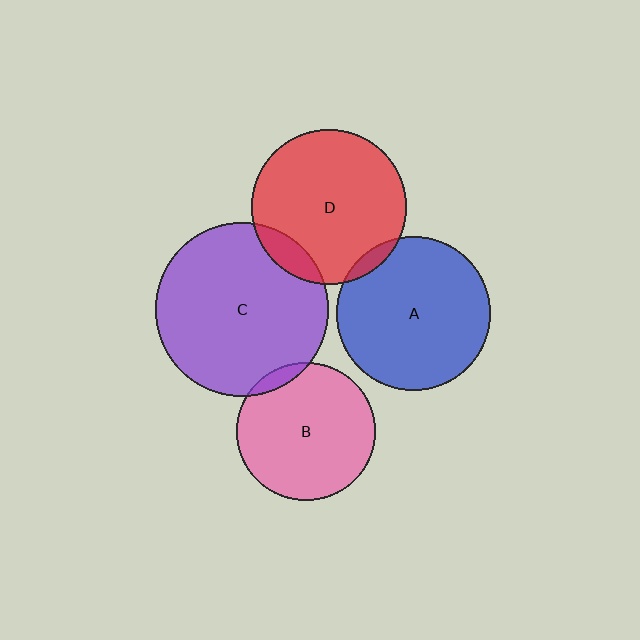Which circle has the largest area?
Circle C (purple).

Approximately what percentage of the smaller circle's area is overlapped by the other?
Approximately 5%.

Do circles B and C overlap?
Yes.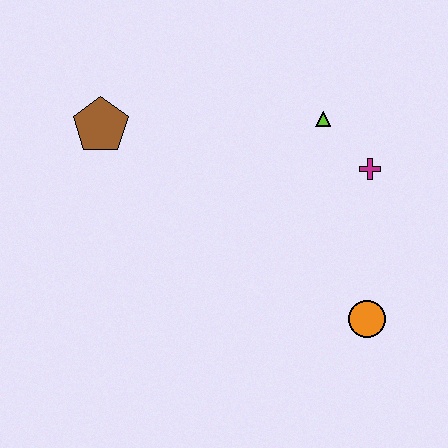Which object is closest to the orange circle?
The magenta cross is closest to the orange circle.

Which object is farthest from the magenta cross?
The brown pentagon is farthest from the magenta cross.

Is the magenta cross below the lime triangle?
Yes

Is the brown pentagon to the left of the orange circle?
Yes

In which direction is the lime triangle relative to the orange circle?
The lime triangle is above the orange circle.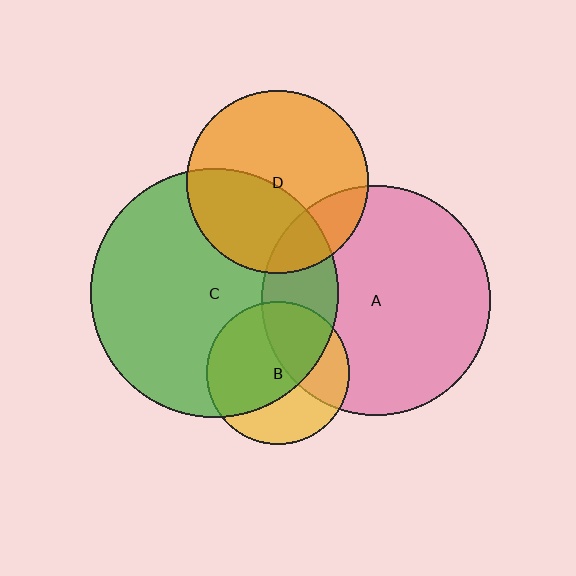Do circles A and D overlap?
Yes.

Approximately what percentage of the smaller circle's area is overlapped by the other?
Approximately 20%.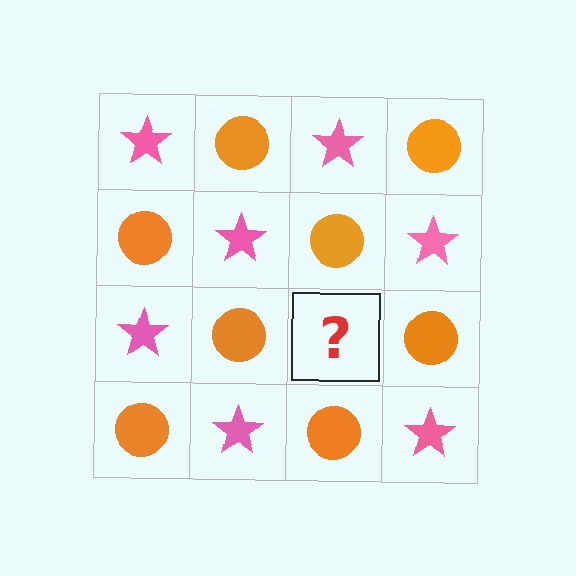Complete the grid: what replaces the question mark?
The question mark should be replaced with a pink star.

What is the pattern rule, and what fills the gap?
The rule is that it alternates pink star and orange circle in a checkerboard pattern. The gap should be filled with a pink star.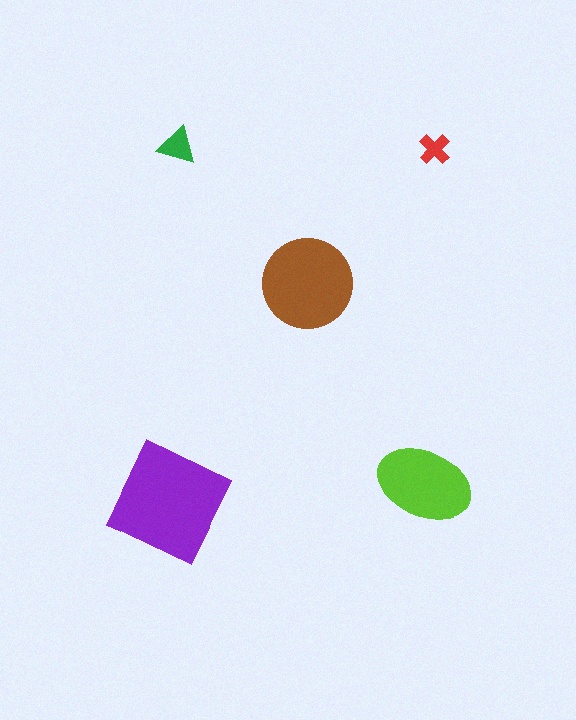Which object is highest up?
The green triangle is topmost.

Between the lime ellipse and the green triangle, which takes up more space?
The lime ellipse.